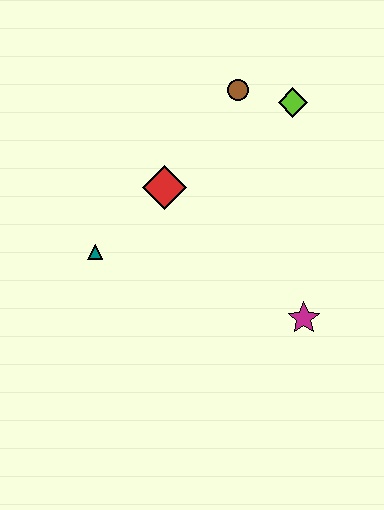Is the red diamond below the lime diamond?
Yes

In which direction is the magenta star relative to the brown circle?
The magenta star is below the brown circle.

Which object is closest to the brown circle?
The lime diamond is closest to the brown circle.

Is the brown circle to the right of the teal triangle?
Yes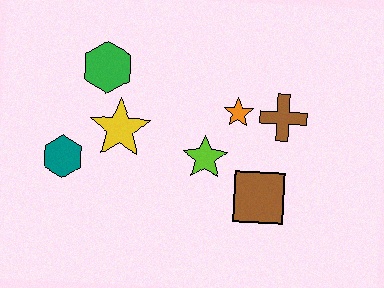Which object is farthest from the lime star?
The teal hexagon is farthest from the lime star.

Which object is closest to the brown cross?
The orange star is closest to the brown cross.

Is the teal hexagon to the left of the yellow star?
Yes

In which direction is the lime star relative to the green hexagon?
The lime star is to the right of the green hexagon.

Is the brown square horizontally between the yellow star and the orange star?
No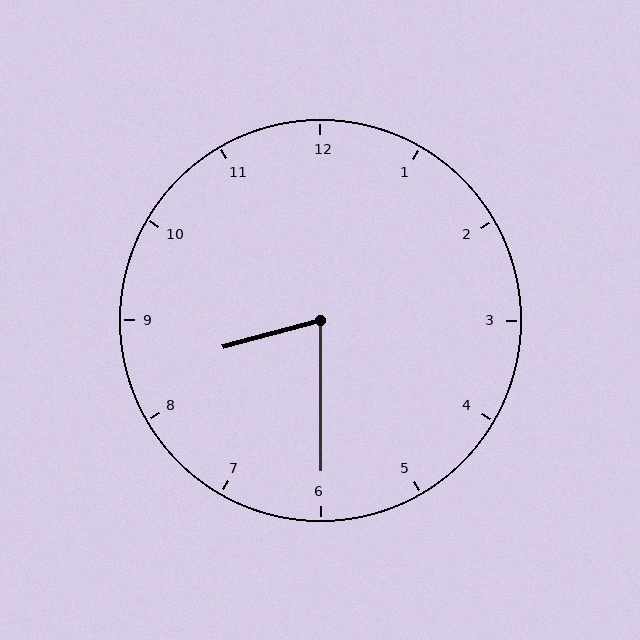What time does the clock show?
8:30.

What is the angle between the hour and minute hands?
Approximately 75 degrees.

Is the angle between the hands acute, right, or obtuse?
It is acute.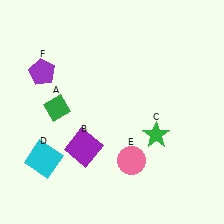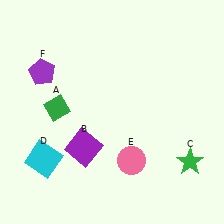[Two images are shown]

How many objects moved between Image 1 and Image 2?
1 object moved between the two images.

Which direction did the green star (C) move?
The green star (C) moved right.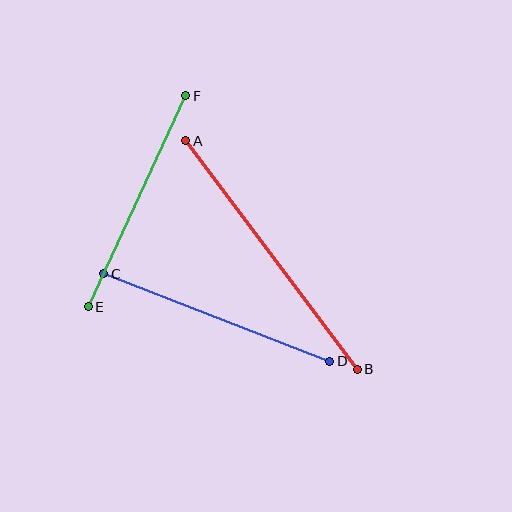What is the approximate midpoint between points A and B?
The midpoint is at approximately (271, 255) pixels.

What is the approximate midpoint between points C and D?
The midpoint is at approximately (217, 318) pixels.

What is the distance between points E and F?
The distance is approximately 233 pixels.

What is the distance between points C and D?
The distance is approximately 242 pixels.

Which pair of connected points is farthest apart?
Points A and B are farthest apart.